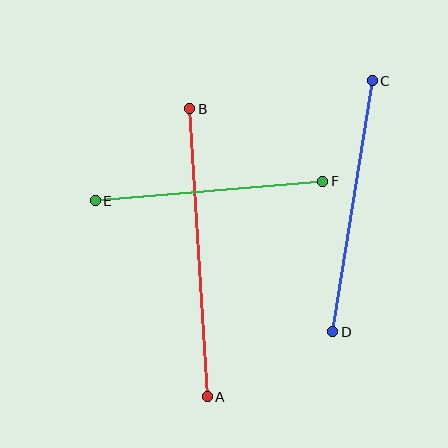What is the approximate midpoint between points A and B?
The midpoint is at approximately (199, 253) pixels.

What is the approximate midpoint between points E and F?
The midpoint is at approximately (209, 191) pixels.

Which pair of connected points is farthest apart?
Points A and B are farthest apart.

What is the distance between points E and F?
The distance is approximately 228 pixels.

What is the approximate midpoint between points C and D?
The midpoint is at approximately (352, 206) pixels.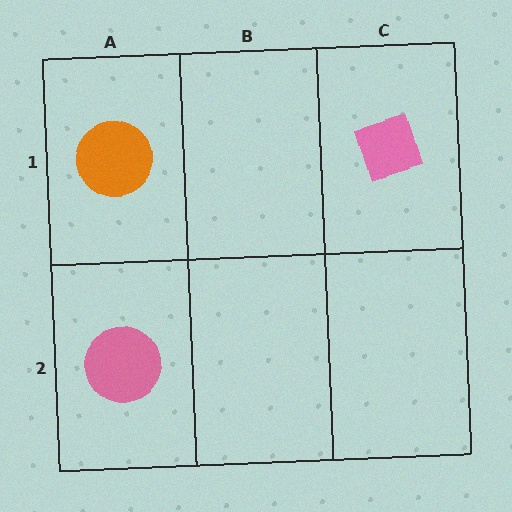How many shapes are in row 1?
2 shapes.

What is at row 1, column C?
A pink diamond.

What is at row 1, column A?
An orange circle.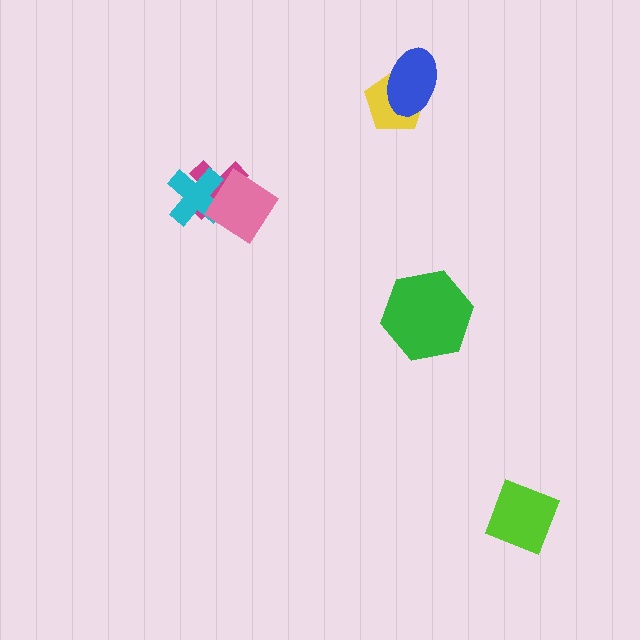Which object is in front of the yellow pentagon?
The blue ellipse is in front of the yellow pentagon.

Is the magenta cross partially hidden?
Yes, it is partially covered by another shape.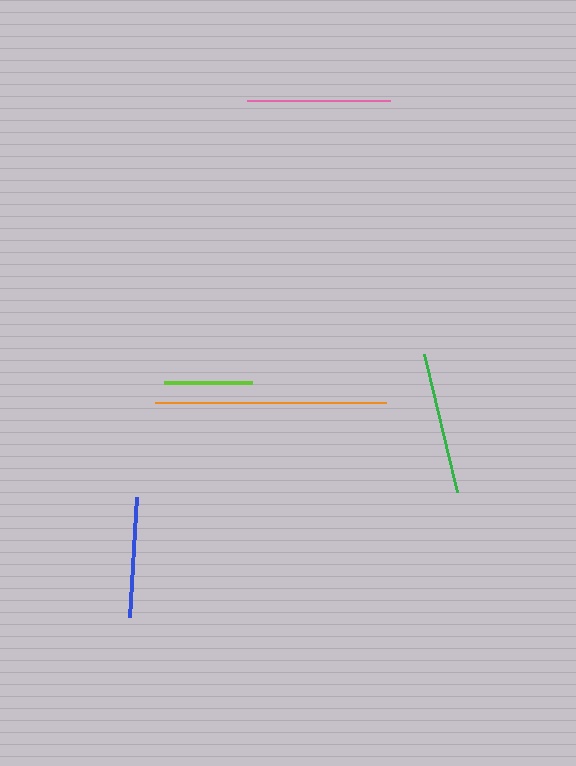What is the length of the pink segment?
The pink segment is approximately 143 pixels long.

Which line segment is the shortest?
The lime line is the shortest at approximately 88 pixels.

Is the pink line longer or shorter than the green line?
The pink line is longer than the green line.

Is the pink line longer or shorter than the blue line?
The pink line is longer than the blue line.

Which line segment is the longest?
The orange line is the longest at approximately 231 pixels.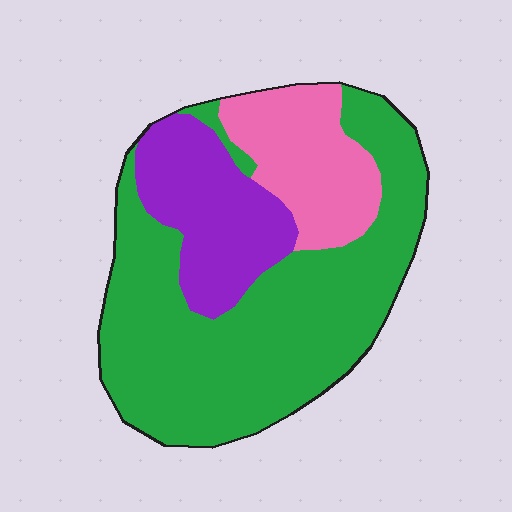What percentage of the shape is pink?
Pink covers about 20% of the shape.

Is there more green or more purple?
Green.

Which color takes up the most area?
Green, at roughly 60%.